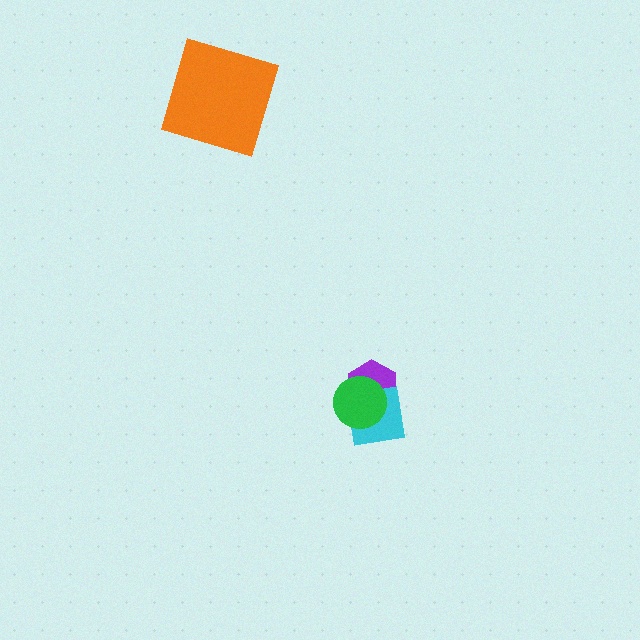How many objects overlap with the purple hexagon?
2 objects overlap with the purple hexagon.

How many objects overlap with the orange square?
0 objects overlap with the orange square.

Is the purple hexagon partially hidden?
Yes, it is partially covered by another shape.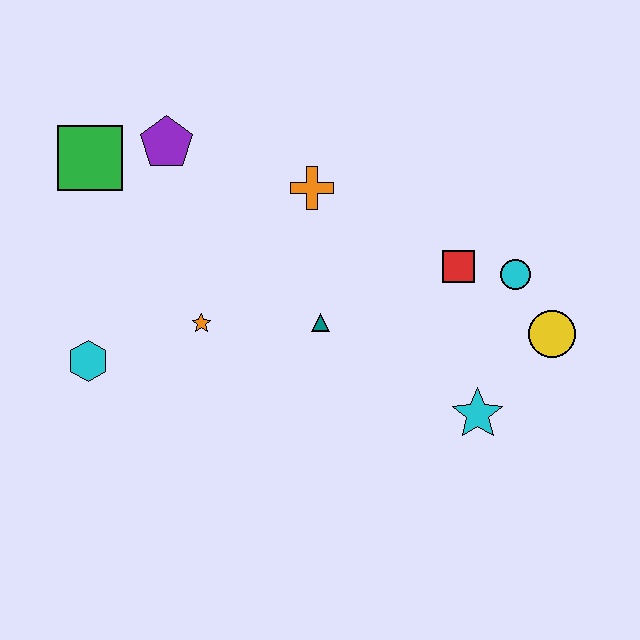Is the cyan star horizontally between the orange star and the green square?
No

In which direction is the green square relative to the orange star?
The green square is above the orange star.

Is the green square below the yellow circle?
No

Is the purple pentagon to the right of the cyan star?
No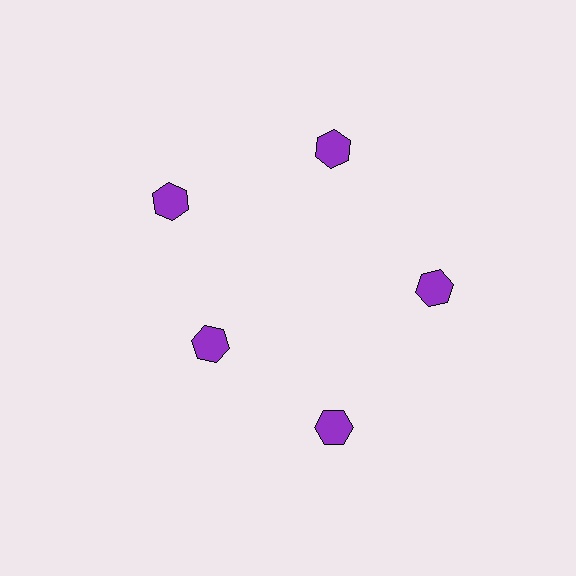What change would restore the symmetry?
The symmetry would be restored by moving it outward, back onto the ring so that all 5 hexagons sit at equal angles and equal distance from the center.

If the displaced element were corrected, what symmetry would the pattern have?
It would have 5-fold rotational symmetry — the pattern would map onto itself every 72 degrees.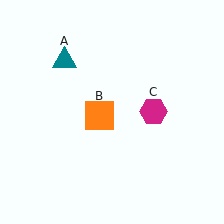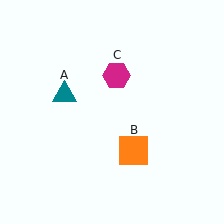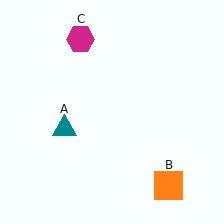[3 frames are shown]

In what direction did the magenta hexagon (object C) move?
The magenta hexagon (object C) moved up and to the left.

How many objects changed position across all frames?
3 objects changed position: teal triangle (object A), orange square (object B), magenta hexagon (object C).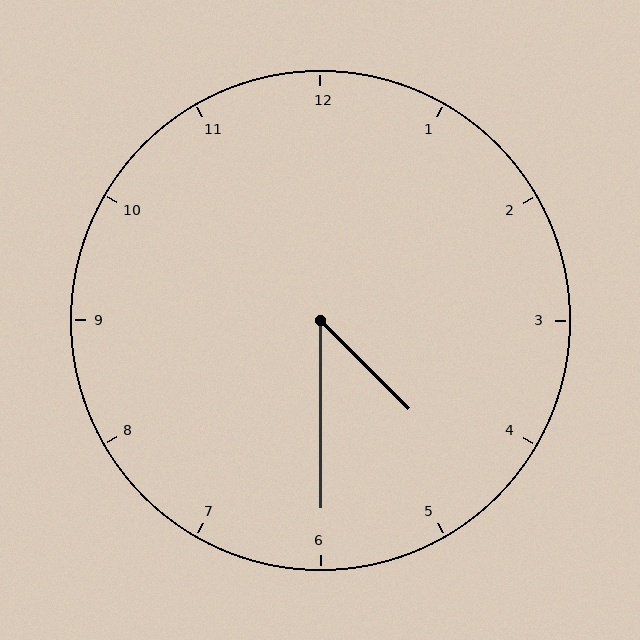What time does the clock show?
4:30.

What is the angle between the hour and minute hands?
Approximately 45 degrees.